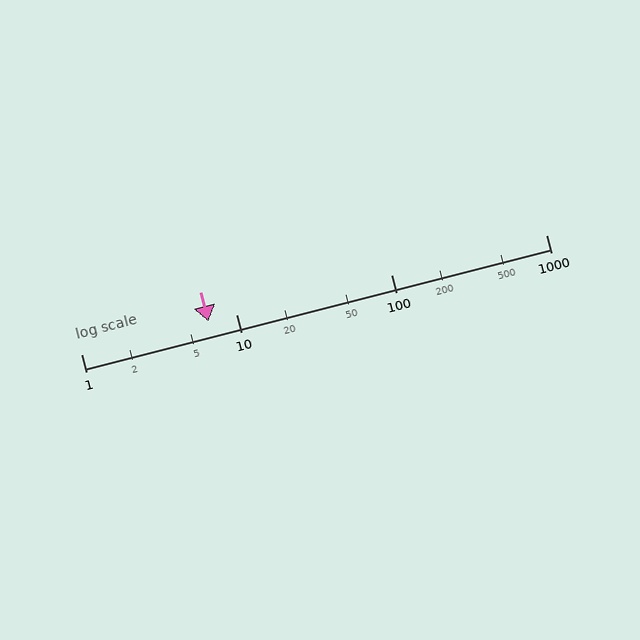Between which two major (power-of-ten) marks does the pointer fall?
The pointer is between 1 and 10.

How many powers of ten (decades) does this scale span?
The scale spans 3 decades, from 1 to 1000.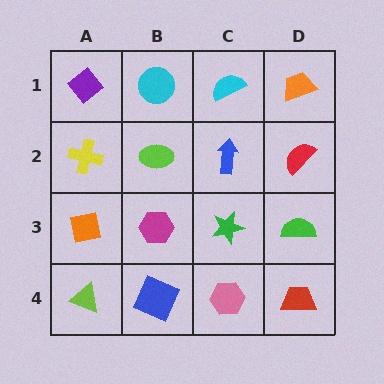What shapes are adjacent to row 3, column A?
A yellow cross (row 2, column A), a lime triangle (row 4, column A), a magenta hexagon (row 3, column B).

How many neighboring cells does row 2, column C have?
4.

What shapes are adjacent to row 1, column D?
A red semicircle (row 2, column D), a cyan semicircle (row 1, column C).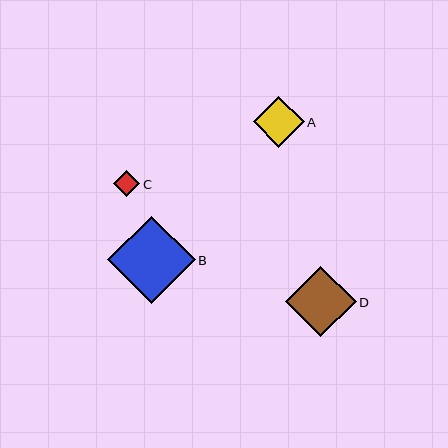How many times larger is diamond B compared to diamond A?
Diamond B is approximately 1.7 times the size of diamond A.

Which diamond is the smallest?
Diamond C is the smallest with a size of approximately 26 pixels.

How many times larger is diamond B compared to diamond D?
Diamond B is approximately 1.2 times the size of diamond D.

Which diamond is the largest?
Diamond B is the largest with a size of approximately 87 pixels.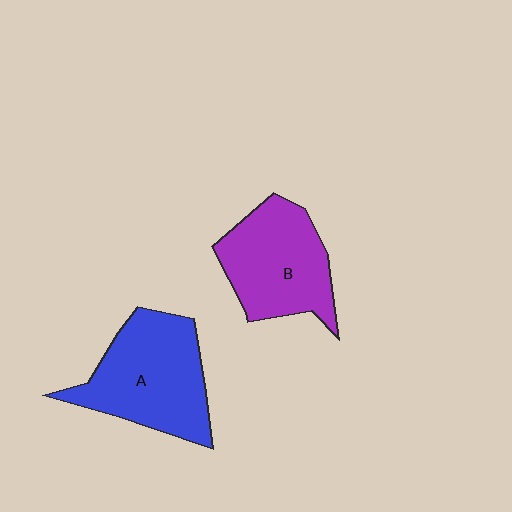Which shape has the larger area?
Shape A (blue).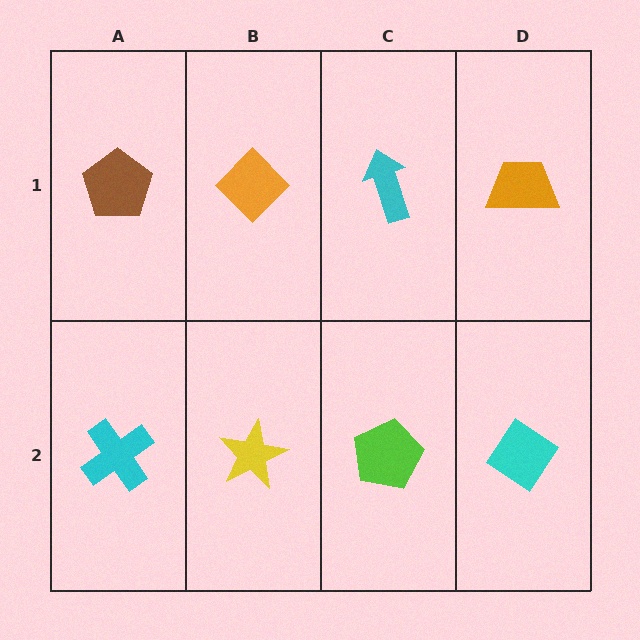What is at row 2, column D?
A cyan diamond.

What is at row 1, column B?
An orange diamond.